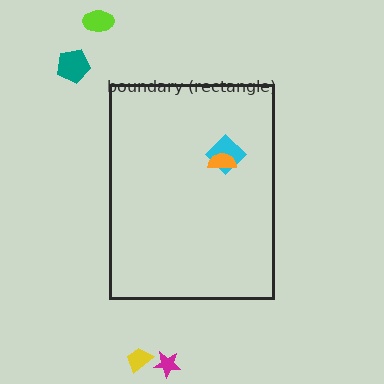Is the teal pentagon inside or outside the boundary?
Outside.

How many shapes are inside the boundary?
2 inside, 4 outside.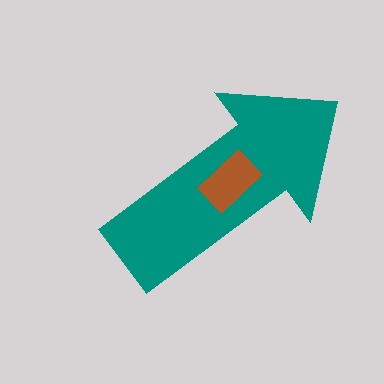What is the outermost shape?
The teal arrow.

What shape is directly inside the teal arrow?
The brown rectangle.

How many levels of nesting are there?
2.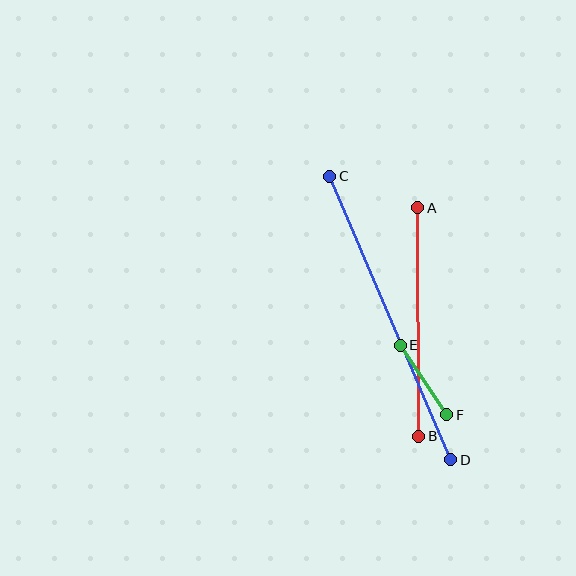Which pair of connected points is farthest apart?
Points C and D are farthest apart.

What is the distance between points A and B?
The distance is approximately 228 pixels.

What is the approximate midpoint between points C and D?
The midpoint is at approximately (390, 318) pixels.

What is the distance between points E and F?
The distance is approximately 83 pixels.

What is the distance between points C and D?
The distance is approximately 308 pixels.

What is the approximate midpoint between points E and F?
The midpoint is at approximately (423, 380) pixels.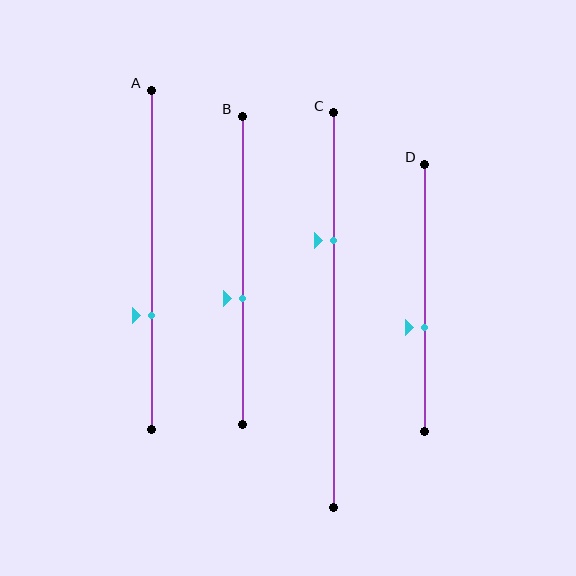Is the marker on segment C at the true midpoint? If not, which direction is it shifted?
No, the marker on segment C is shifted upward by about 18% of the segment length.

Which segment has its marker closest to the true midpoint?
Segment B has its marker closest to the true midpoint.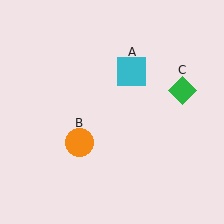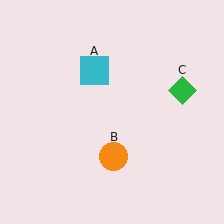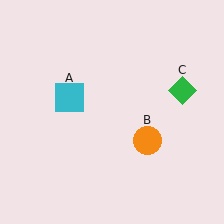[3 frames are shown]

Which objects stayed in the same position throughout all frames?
Green diamond (object C) remained stationary.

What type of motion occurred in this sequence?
The cyan square (object A), orange circle (object B) rotated counterclockwise around the center of the scene.